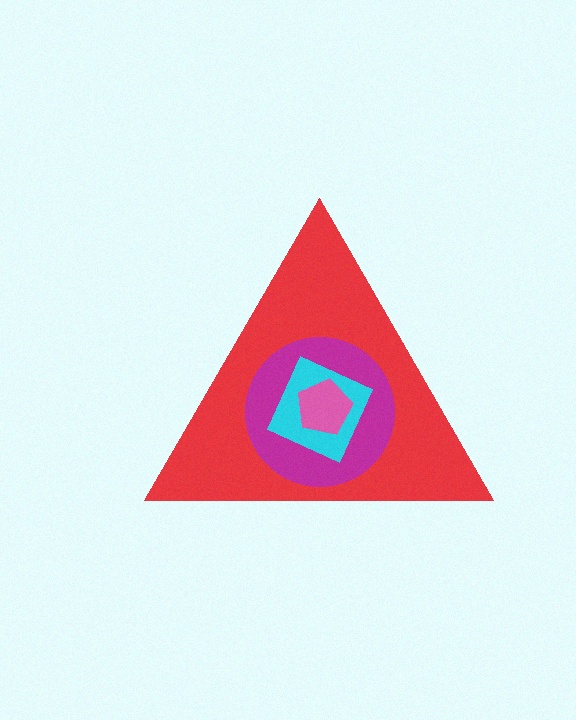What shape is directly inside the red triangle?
The magenta circle.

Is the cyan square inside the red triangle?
Yes.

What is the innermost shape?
The pink pentagon.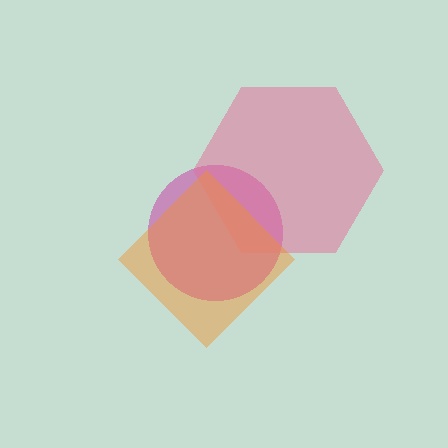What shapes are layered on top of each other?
The layered shapes are: a magenta circle, a pink hexagon, an orange diamond.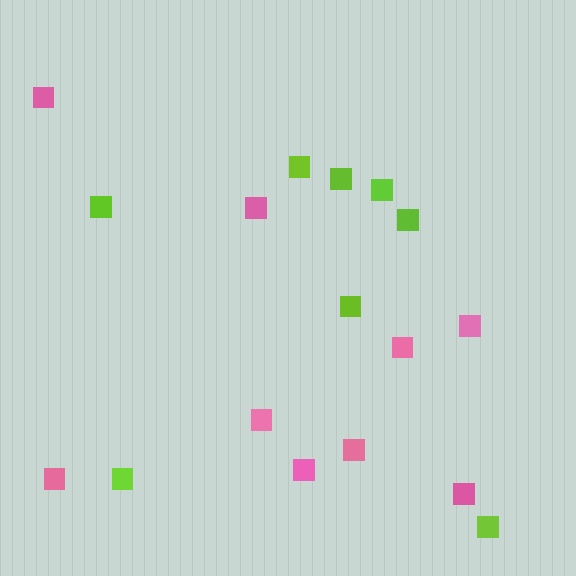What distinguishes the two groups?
There are 2 groups: one group of pink squares (9) and one group of lime squares (8).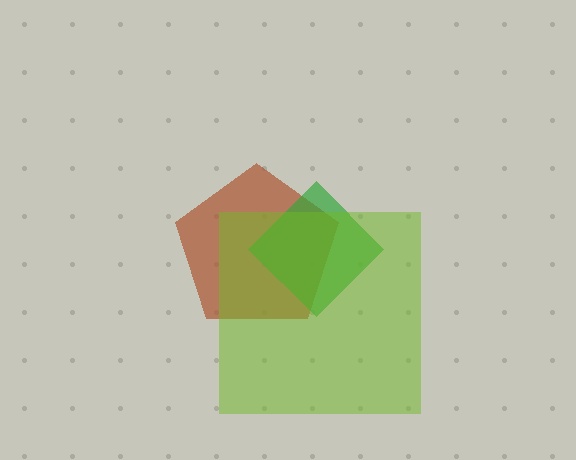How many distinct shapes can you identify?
There are 3 distinct shapes: a brown pentagon, a green diamond, a lime square.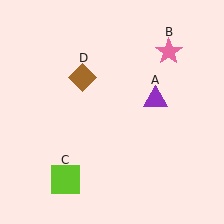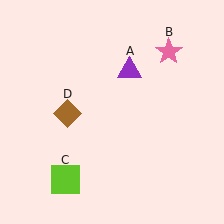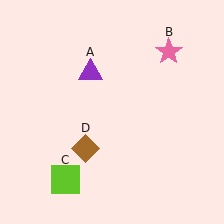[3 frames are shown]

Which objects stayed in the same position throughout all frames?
Pink star (object B) and lime square (object C) remained stationary.